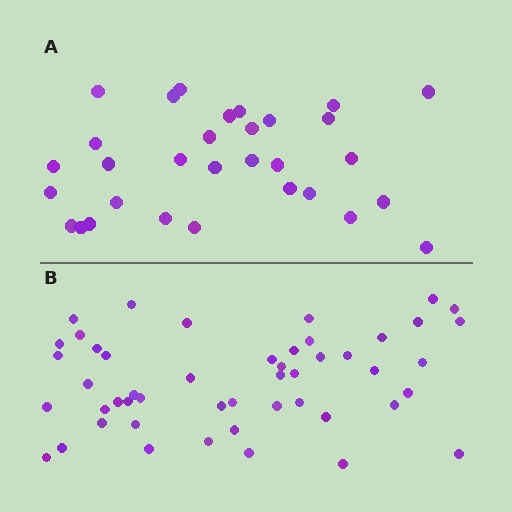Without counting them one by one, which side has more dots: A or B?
Region B (the bottom region) has more dots.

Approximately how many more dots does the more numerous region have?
Region B has approximately 20 more dots than region A.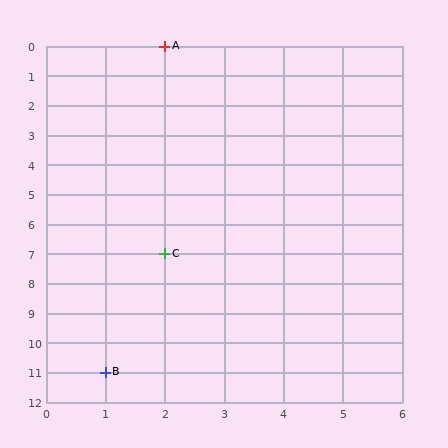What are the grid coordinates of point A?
Point A is at grid coordinates (2, 0).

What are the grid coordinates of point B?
Point B is at grid coordinates (1, 11).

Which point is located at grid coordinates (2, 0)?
Point A is at (2, 0).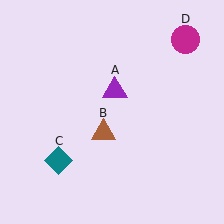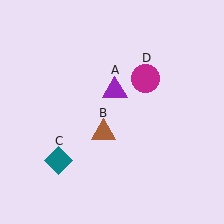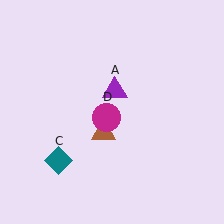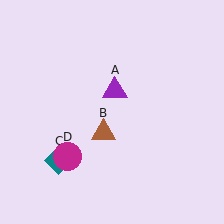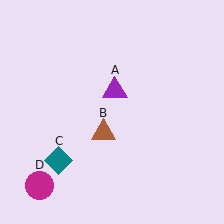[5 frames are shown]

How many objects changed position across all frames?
1 object changed position: magenta circle (object D).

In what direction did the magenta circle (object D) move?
The magenta circle (object D) moved down and to the left.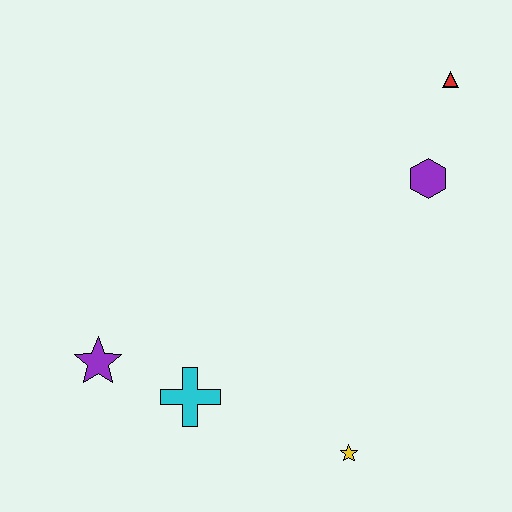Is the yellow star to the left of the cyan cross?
No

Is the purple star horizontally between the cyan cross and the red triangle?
No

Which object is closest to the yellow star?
The cyan cross is closest to the yellow star.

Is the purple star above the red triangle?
No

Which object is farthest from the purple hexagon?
The purple star is farthest from the purple hexagon.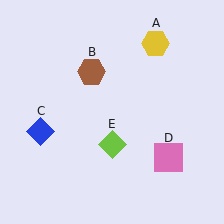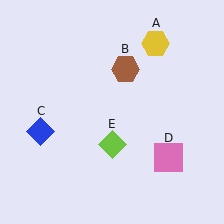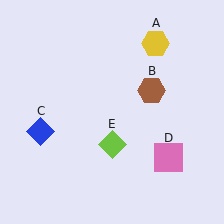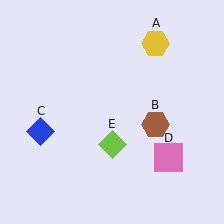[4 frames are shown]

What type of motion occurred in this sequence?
The brown hexagon (object B) rotated clockwise around the center of the scene.